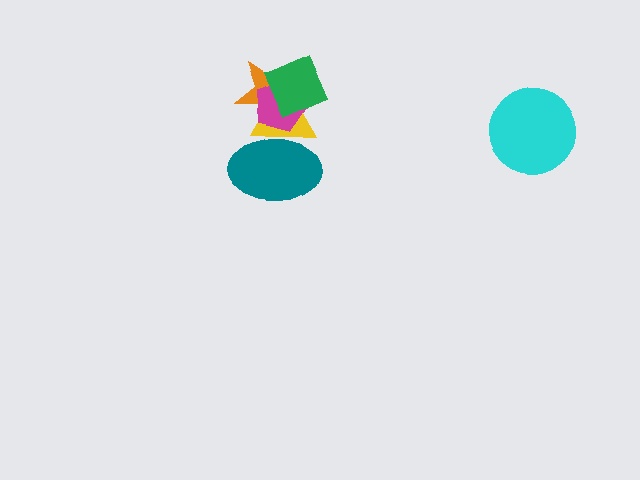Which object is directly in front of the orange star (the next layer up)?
The yellow triangle is directly in front of the orange star.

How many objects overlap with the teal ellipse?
2 objects overlap with the teal ellipse.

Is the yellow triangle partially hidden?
Yes, it is partially covered by another shape.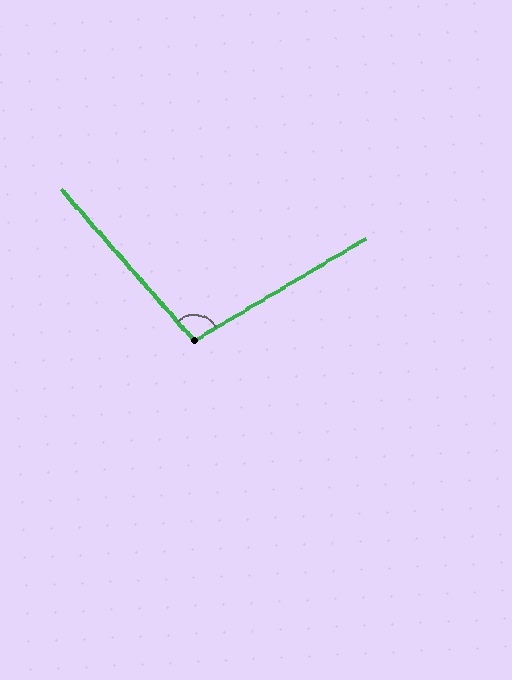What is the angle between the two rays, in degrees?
Approximately 101 degrees.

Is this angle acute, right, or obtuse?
It is obtuse.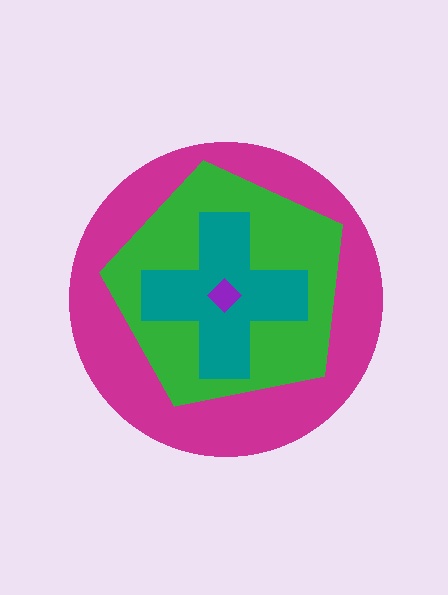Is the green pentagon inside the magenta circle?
Yes.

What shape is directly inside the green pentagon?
The teal cross.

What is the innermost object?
The purple diamond.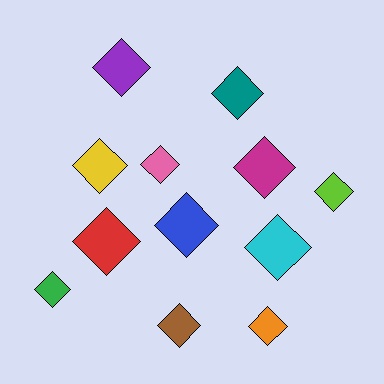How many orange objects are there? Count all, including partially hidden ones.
There is 1 orange object.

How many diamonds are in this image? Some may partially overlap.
There are 12 diamonds.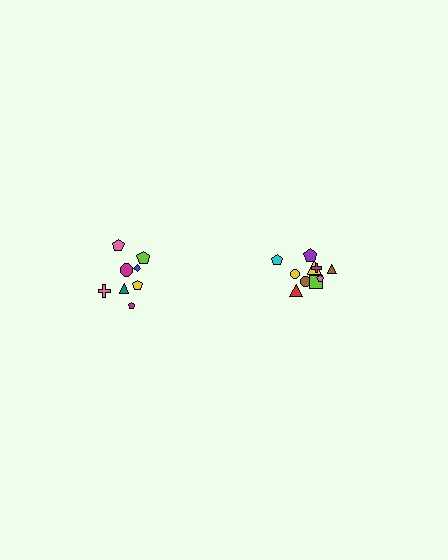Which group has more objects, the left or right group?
The right group.